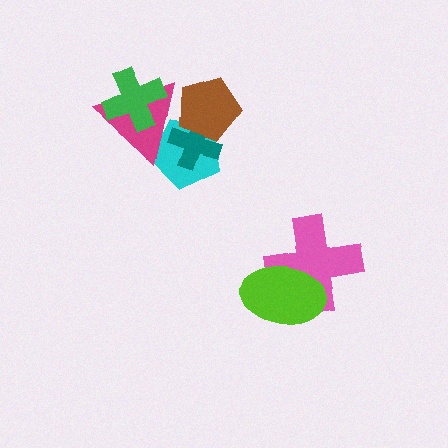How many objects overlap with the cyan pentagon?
3 objects overlap with the cyan pentagon.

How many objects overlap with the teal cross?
3 objects overlap with the teal cross.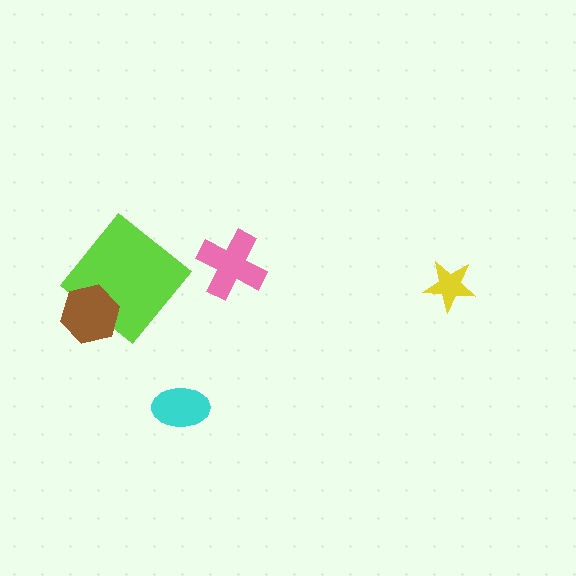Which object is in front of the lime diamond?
The brown hexagon is in front of the lime diamond.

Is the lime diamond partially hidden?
Yes, it is partially covered by another shape.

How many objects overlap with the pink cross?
0 objects overlap with the pink cross.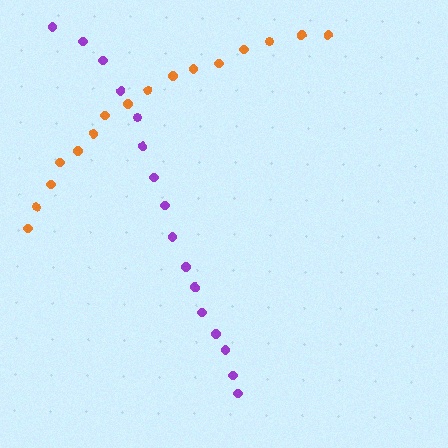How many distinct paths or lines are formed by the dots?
There are 2 distinct paths.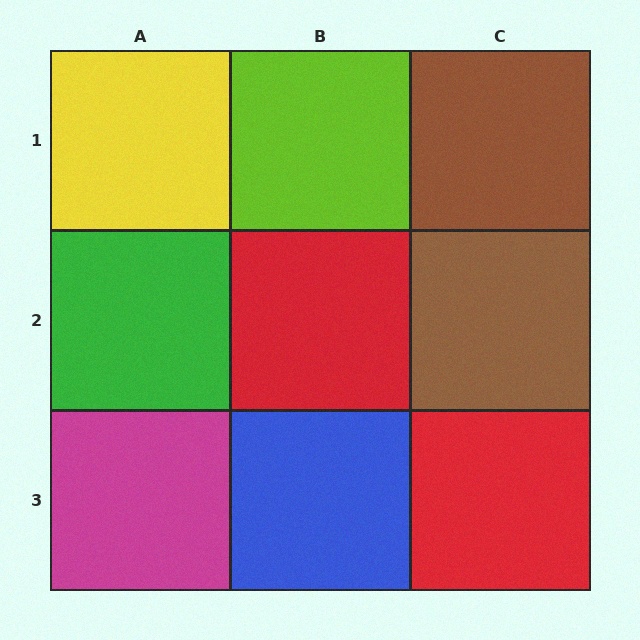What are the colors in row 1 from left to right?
Yellow, lime, brown.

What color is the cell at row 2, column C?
Brown.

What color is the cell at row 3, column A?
Magenta.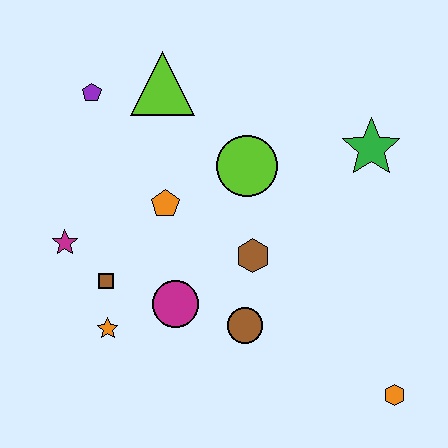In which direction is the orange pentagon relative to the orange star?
The orange pentagon is above the orange star.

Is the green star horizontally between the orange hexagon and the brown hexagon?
Yes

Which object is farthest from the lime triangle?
The orange hexagon is farthest from the lime triangle.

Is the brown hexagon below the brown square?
No